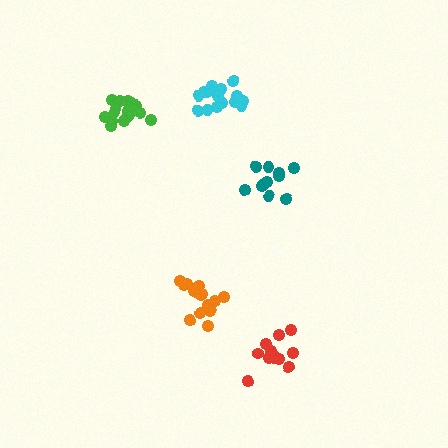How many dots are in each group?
Group 1: 15 dots, Group 2: 16 dots, Group 3: 11 dots, Group 4: 17 dots, Group 5: 12 dots (71 total).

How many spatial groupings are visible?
There are 5 spatial groupings.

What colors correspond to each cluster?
The clusters are colored: orange, cyan, teal, green, red.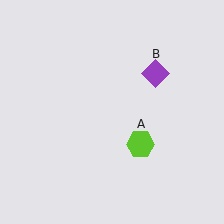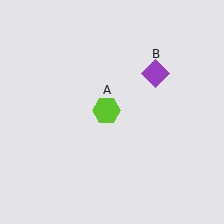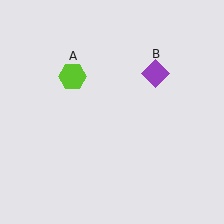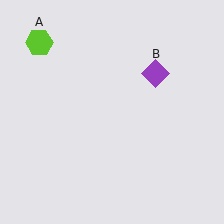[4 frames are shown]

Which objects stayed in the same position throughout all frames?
Purple diamond (object B) remained stationary.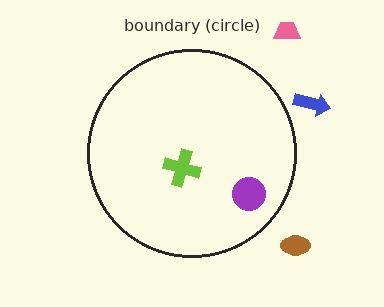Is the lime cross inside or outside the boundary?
Inside.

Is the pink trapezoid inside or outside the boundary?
Outside.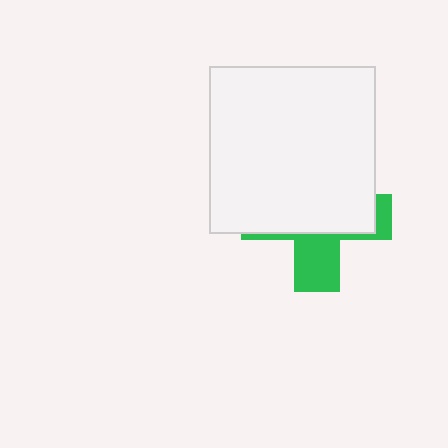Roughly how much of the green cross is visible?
A small part of it is visible (roughly 34%).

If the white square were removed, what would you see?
You would see the complete green cross.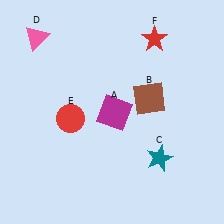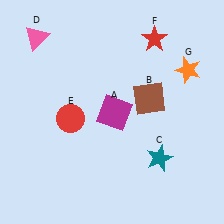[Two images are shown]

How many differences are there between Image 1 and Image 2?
There is 1 difference between the two images.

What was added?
An orange star (G) was added in Image 2.